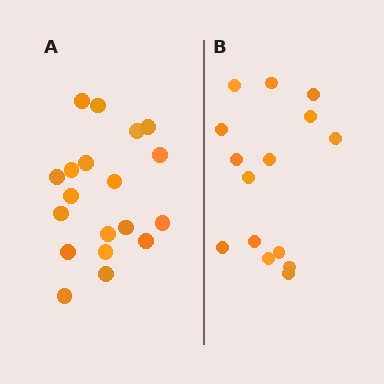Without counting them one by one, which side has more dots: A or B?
Region A (the left region) has more dots.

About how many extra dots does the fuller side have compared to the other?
Region A has about 4 more dots than region B.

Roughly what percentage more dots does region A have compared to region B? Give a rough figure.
About 25% more.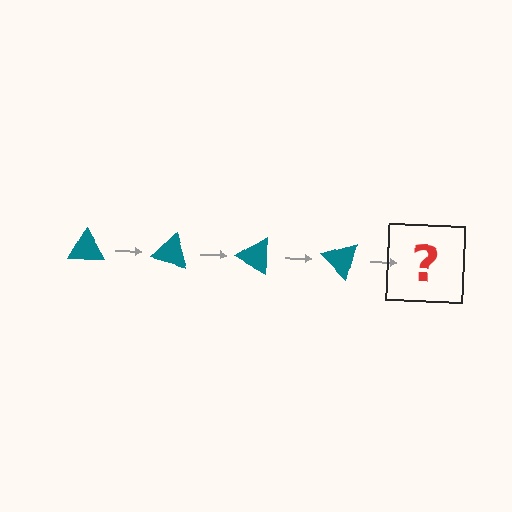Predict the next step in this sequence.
The next step is a teal triangle rotated 60 degrees.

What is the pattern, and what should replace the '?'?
The pattern is that the triangle rotates 15 degrees each step. The '?' should be a teal triangle rotated 60 degrees.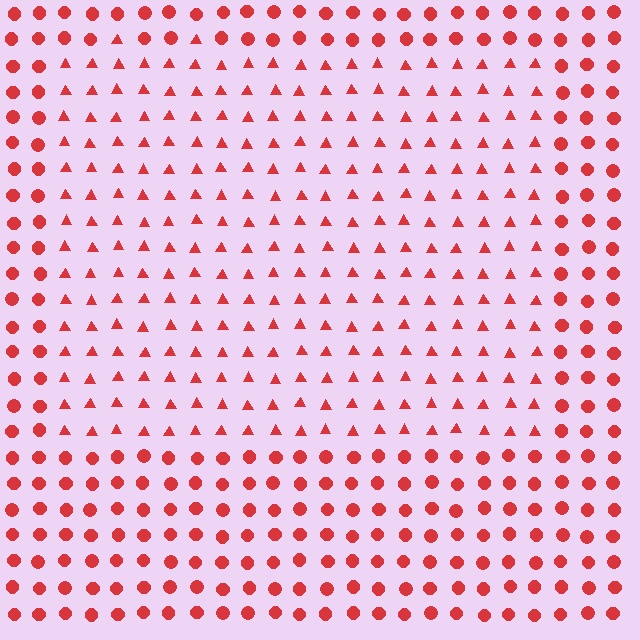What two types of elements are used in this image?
The image uses triangles inside the rectangle region and circles outside it.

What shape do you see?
I see a rectangle.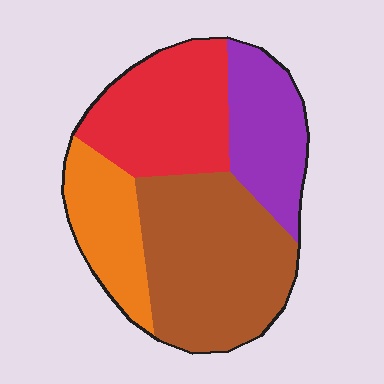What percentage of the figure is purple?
Purple covers roughly 20% of the figure.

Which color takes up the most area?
Brown, at roughly 40%.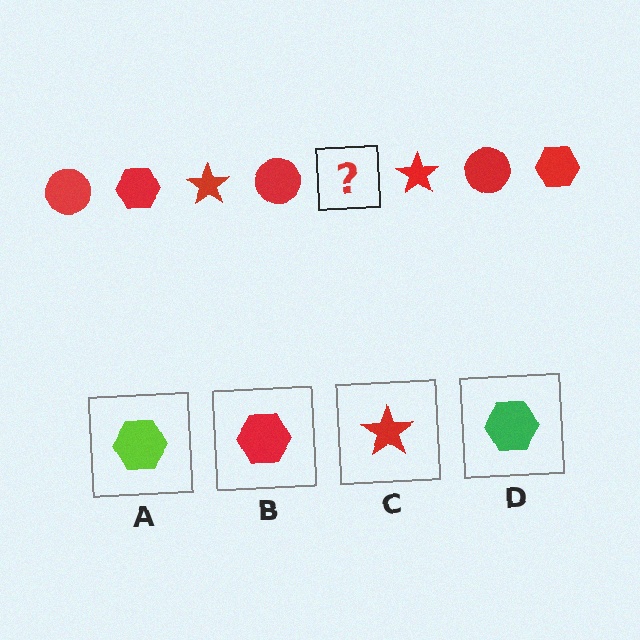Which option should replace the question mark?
Option B.